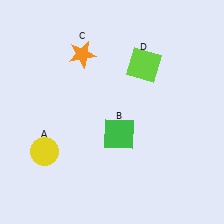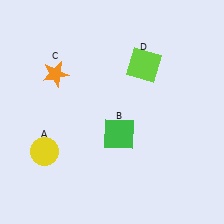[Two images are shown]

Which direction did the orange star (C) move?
The orange star (C) moved left.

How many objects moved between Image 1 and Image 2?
1 object moved between the two images.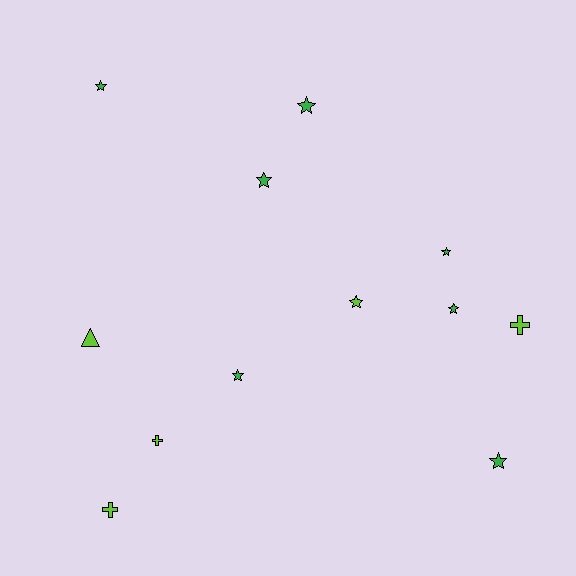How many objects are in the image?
There are 12 objects.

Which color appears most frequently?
Green, with 7 objects.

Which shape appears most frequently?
Star, with 8 objects.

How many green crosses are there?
There are no green crosses.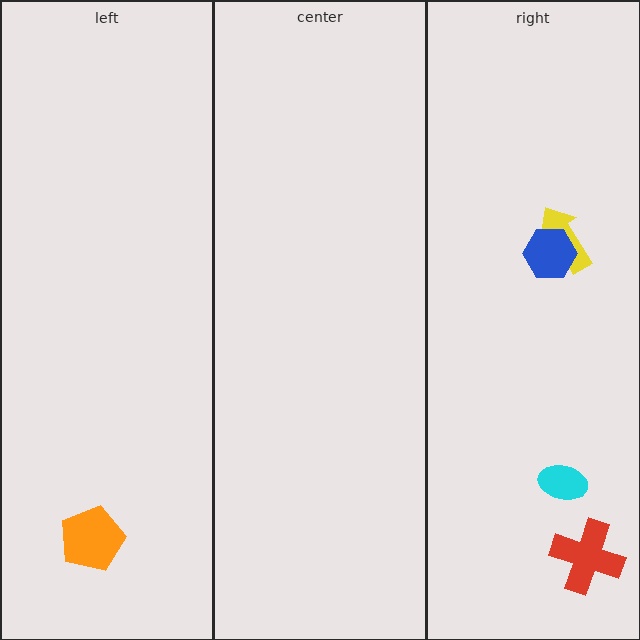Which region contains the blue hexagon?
The right region.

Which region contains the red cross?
The right region.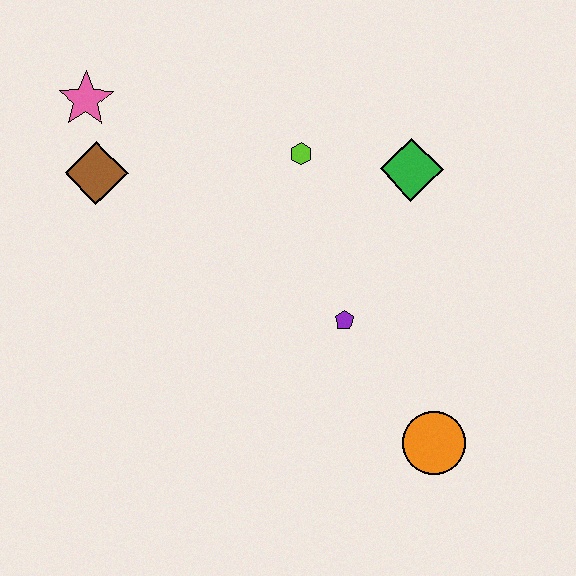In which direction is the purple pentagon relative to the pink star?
The purple pentagon is to the right of the pink star.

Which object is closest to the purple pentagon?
The orange circle is closest to the purple pentagon.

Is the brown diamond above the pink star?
No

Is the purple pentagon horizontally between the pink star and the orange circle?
Yes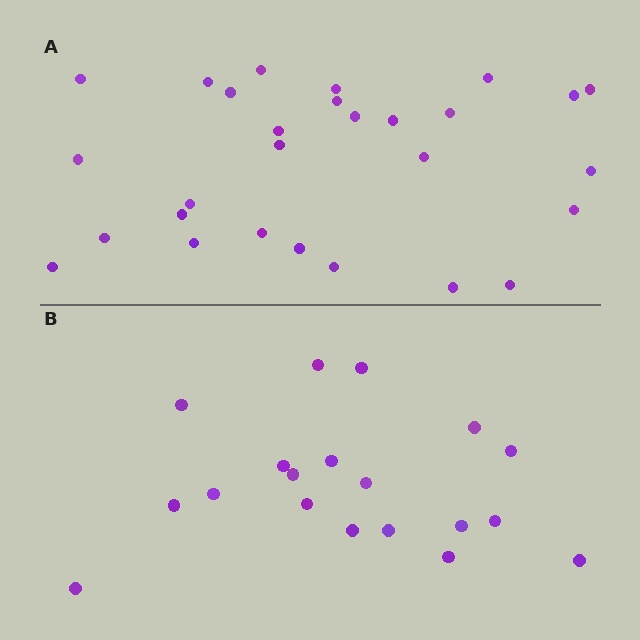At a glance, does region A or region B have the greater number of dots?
Region A (the top region) has more dots.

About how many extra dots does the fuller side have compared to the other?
Region A has roughly 8 or so more dots than region B.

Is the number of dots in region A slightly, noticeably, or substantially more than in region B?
Region A has substantially more. The ratio is roughly 1.5 to 1.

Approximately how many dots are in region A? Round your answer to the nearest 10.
About 30 dots. (The exact count is 28, which rounds to 30.)